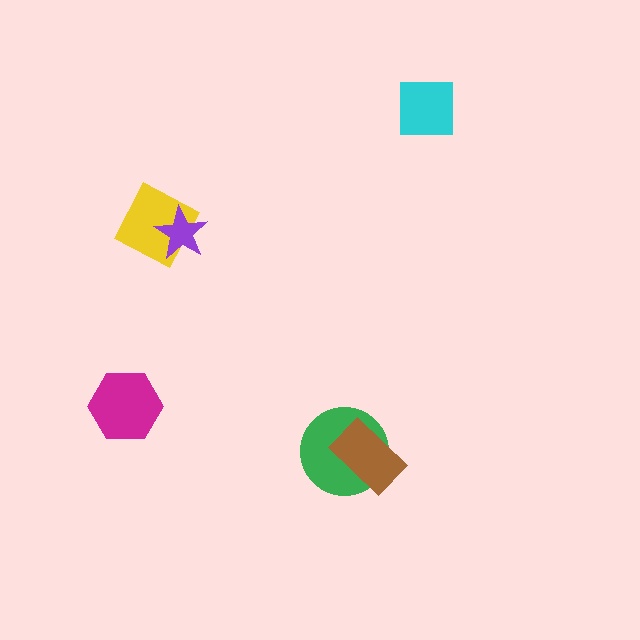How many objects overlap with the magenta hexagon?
0 objects overlap with the magenta hexagon.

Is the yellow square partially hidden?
Yes, it is partially covered by another shape.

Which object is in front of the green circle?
The brown rectangle is in front of the green circle.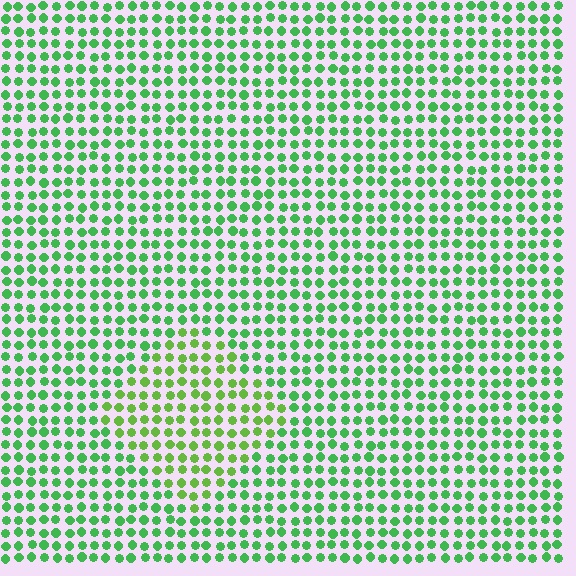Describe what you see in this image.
The image is filled with small green elements in a uniform arrangement. A diamond-shaped region is visible where the elements are tinted to a slightly different hue, forming a subtle color boundary.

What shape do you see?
I see a diamond.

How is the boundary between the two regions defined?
The boundary is defined purely by a slight shift in hue (about 27 degrees). Spacing, size, and orientation are identical on both sides.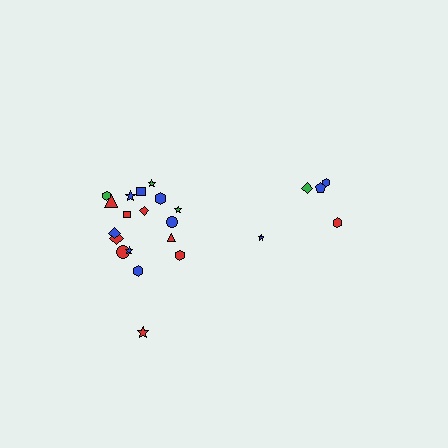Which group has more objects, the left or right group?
The left group.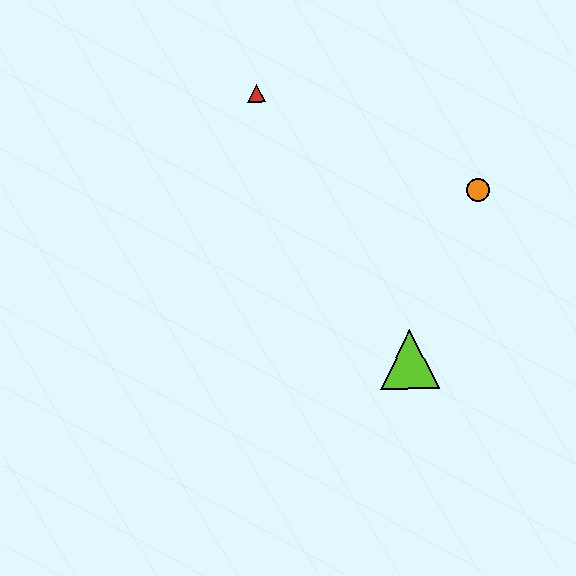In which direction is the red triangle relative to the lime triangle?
The red triangle is above the lime triangle.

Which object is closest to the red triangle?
The orange circle is closest to the red triangle.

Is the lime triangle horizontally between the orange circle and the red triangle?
Yes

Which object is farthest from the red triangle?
The lime triangle is farthest from the red triangle.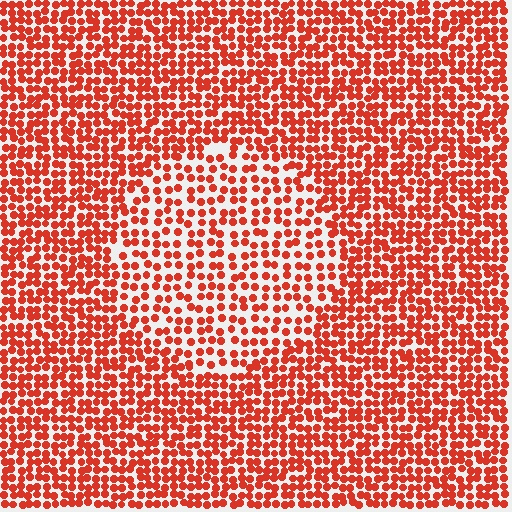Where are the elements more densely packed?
The elements are more densely packed outside the circle boundary.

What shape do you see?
I see a circle.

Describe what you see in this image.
The image contains small red elements arranged at two different densities. A circle-shaped region is visible where the elements are less densely packed than the surrounding area.